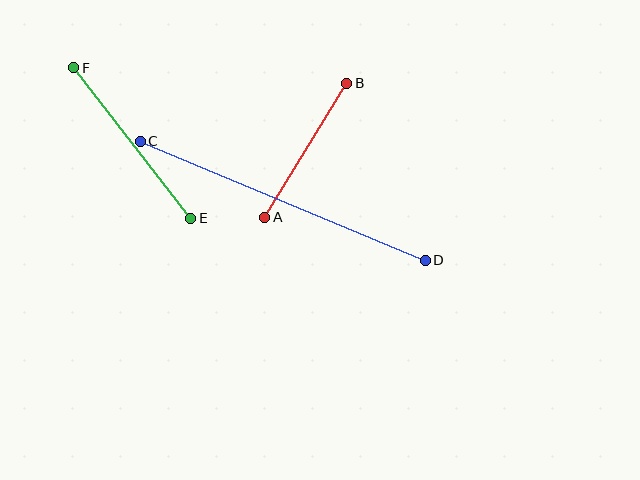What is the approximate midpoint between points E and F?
The midpoint is at approximately (132, 143) pixels.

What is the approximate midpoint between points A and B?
The midpoint is at approximately (306, 150) pixels.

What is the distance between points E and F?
The distance is approximately 191 pixels.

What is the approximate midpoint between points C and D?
The midpoint is at approximately (283, 201) pixels.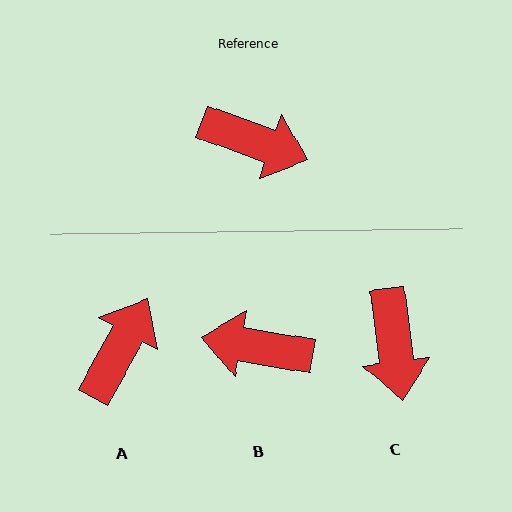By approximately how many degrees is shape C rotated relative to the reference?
Approximately 63 degrees clockwise.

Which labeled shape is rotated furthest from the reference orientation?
B, about 170 degrees away.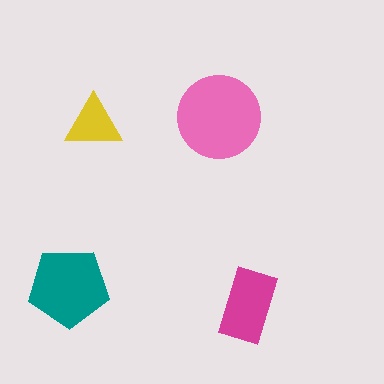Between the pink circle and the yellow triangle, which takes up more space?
The pink circle.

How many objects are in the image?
There are 4 objects in the image.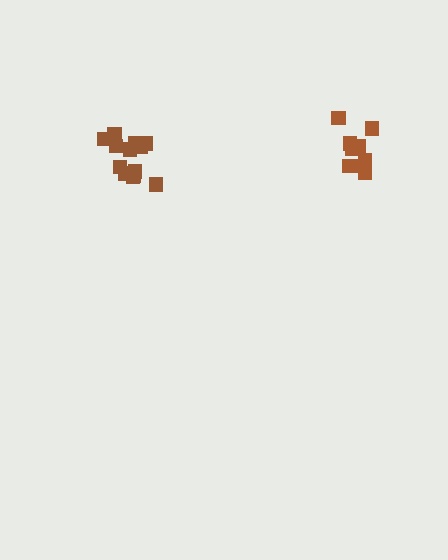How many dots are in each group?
Group 1: 9 dots, Group 2: 13 dots (22 total).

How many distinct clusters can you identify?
There are 2 distinct clusters.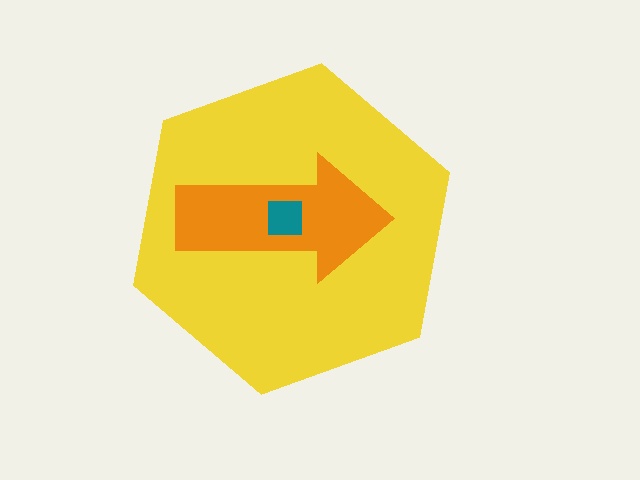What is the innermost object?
The teal square.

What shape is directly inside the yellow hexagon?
The orange arrow.